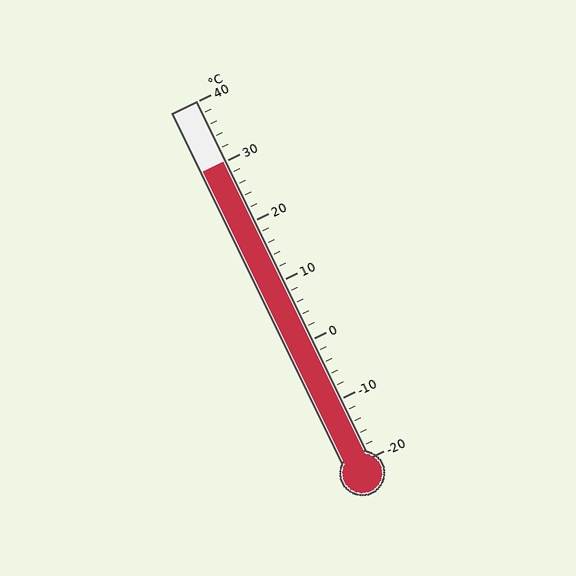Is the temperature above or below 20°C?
The temperature is above 20°C.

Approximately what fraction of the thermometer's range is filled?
The thermometer is filled to approximately 85% of its range.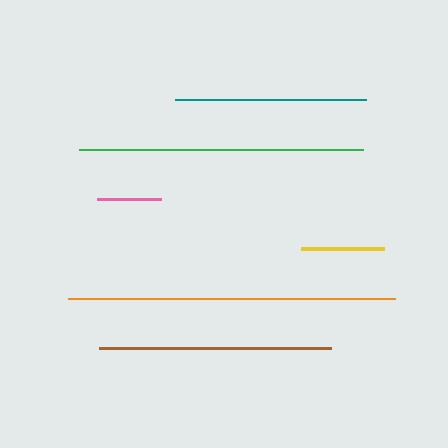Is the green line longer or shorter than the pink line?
The green line is longer than the pink line.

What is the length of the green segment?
The green segment is approximately 284 pixels long.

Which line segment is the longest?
The orange line is the longest at approximately 327 pixels.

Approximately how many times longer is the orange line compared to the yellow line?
The orange line is approximately 3.9 times the length of the yellow line.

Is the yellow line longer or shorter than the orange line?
The orange line is longer than the yellow line.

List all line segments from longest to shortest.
From longest to shortest: orange, green, brown, teal, yellow, pink.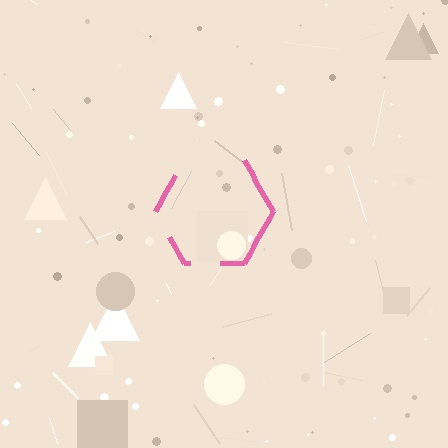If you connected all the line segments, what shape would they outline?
They would outline a hexagon.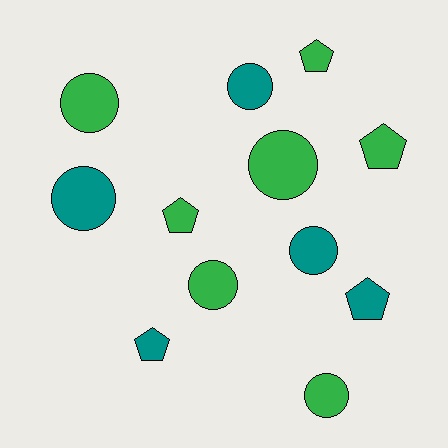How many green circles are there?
There are 4 green circles.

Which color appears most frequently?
Green, with 7 objects.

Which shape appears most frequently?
Circle, with 7 objects.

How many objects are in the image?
There are 12 objects.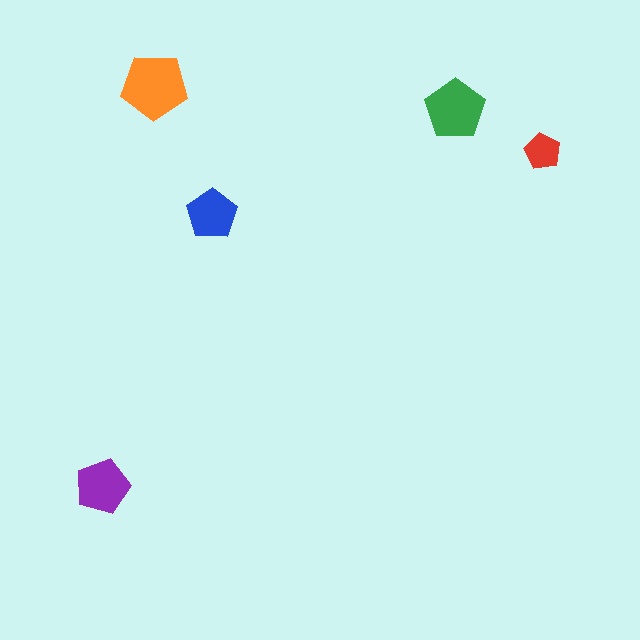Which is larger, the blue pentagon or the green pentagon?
The green one.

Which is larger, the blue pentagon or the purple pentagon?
The purple one.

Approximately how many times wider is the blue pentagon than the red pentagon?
About 1.5 times wider.